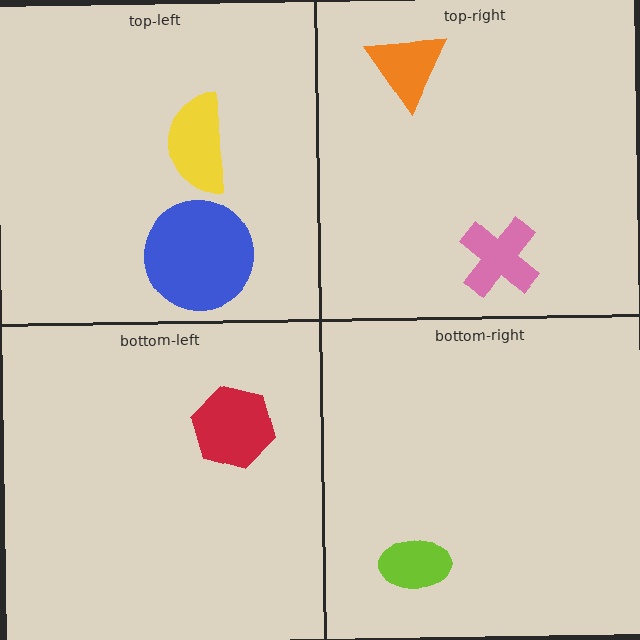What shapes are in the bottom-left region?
The red hexagon.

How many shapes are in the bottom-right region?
1.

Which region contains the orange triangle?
The top-right region.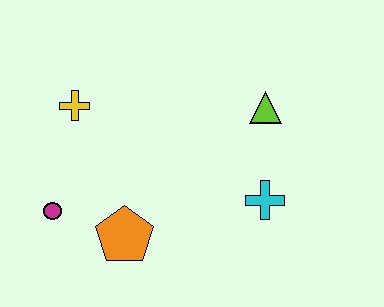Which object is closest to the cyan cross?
The lime triangle is closest to the cyan cross.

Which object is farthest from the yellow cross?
The cyan cross is farthest from the yellow cross.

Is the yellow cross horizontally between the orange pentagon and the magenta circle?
Yes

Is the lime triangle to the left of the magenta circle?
No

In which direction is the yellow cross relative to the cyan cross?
The yellow cross is to the left of the cyan cross.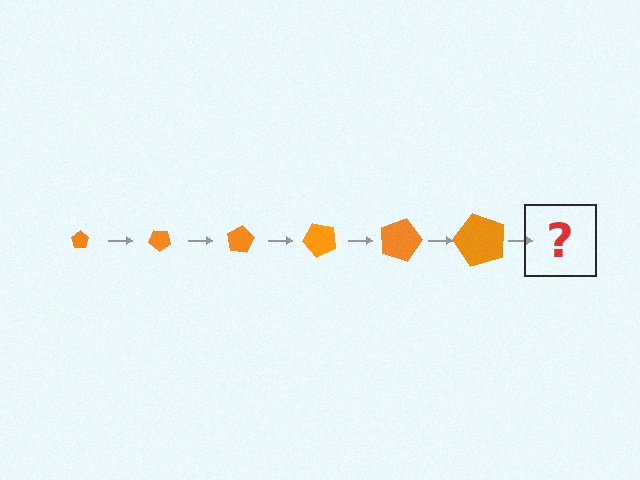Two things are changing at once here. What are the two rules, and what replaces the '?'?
The two rules are that the pentagon grows larger each step and it rotates 40 degrees each step. The '?' should be a pentagon, larger than the previous one and rotated 240 degrees from the start.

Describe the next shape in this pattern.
It should be a pentagon, larger than the previous one and rotated 240 degrees from the start.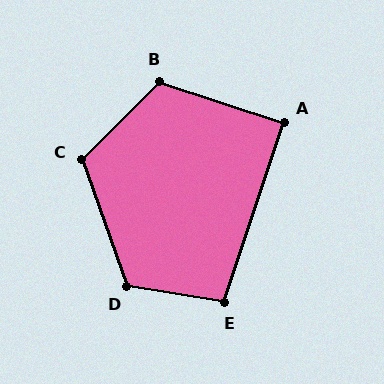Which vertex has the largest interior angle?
D, at approximately 119 degrees.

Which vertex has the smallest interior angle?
A, at approximately 90 degrees.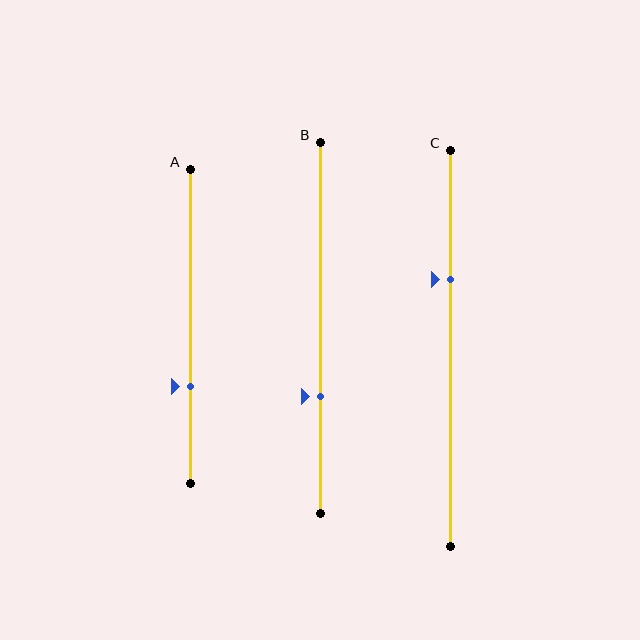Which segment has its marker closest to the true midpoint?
Segment C has its marker closest to the true midpoint.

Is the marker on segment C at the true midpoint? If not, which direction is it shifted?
No, the marker on segment C is shifted upward by about 17% of the segment length.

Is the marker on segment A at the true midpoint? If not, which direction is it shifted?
No, the marker on segment A is shifted downward by about 19% of the segment length.